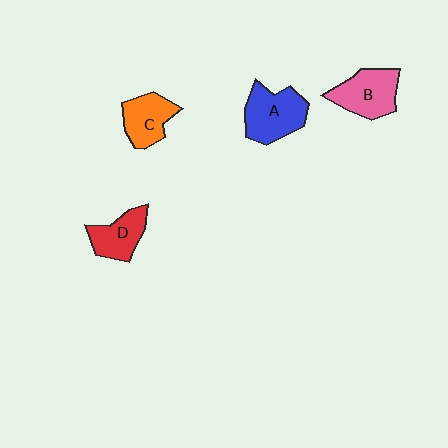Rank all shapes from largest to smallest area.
From largest to smallest: A (blue), B (pink), C (orange), D (red).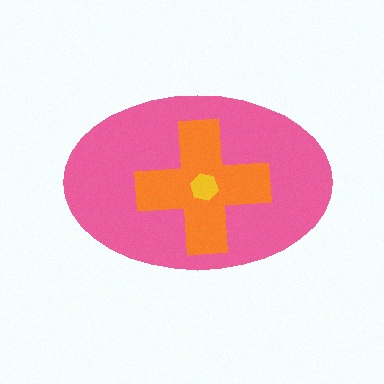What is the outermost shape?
The pink ellipse.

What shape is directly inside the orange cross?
The yellow hexagon.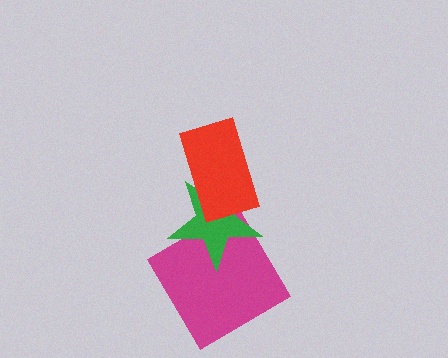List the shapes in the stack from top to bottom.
From top to bottom: the red rectangle, the green star, the magenta diamond.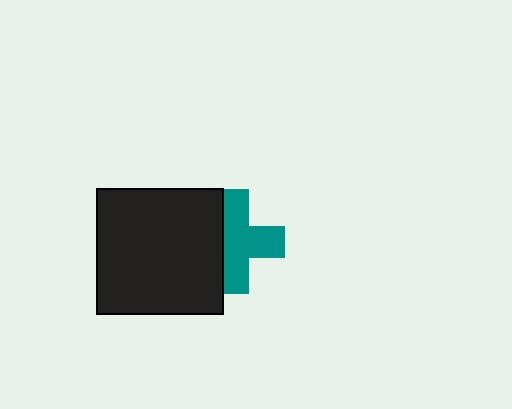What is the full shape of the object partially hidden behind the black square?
The partially hidden object is a teal cross.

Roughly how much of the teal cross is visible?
Most of it is visible (roughly 68%).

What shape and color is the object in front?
The object in front is a black square.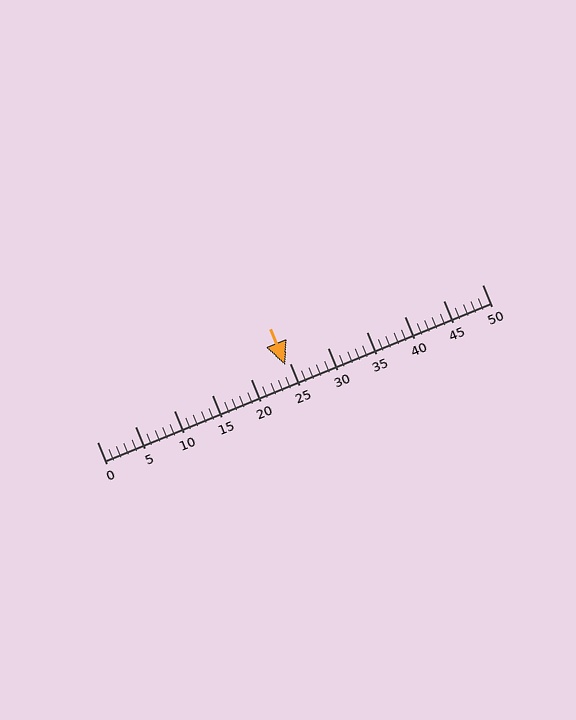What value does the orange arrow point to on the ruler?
The orange arrow points to approximately 24.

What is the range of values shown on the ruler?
The ruler shows values from 0 to 50.